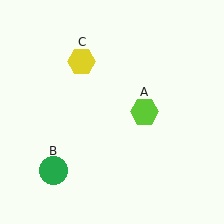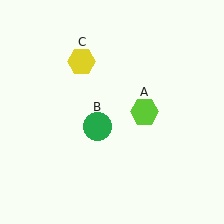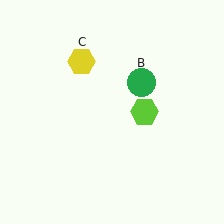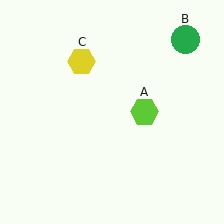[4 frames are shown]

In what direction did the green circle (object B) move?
The green circle (object B) moved up and to the right.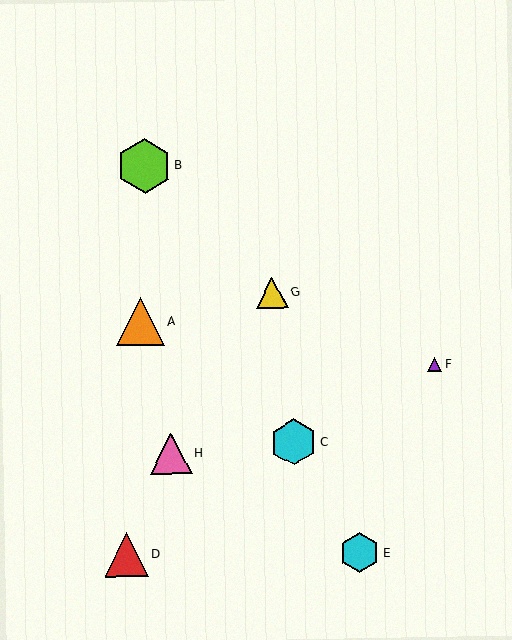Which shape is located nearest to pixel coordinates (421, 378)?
The purple triangle (labeled F) at (435, 364) is nearest to that location.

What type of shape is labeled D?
Shape D is a red triangle.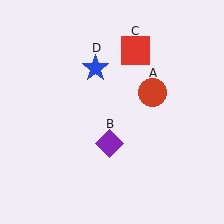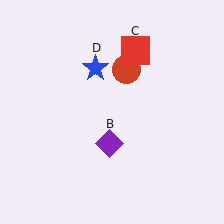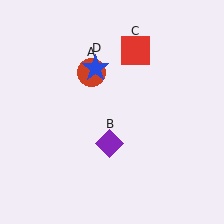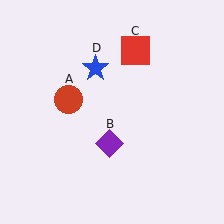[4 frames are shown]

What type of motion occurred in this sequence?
The red circle (object A) rotated counterclockwise around the center of the scene.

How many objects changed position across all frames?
1 object changed position: red circle (object A).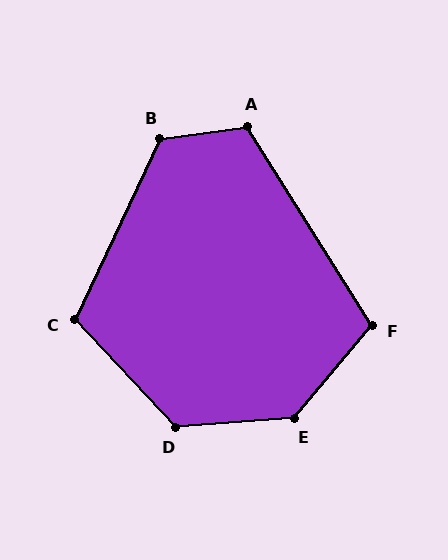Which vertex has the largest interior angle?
E, at approximately 134 degrees.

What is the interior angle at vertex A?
Approximately 114 degrees (obtuse).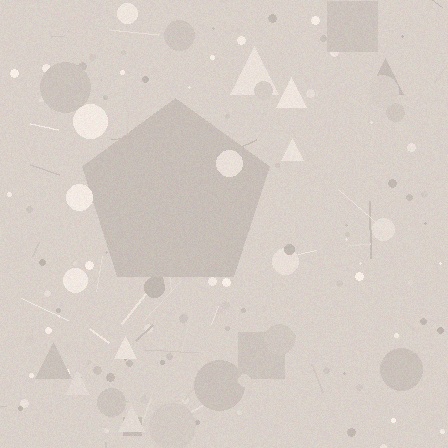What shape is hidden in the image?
A pentagon is hidden in the image.